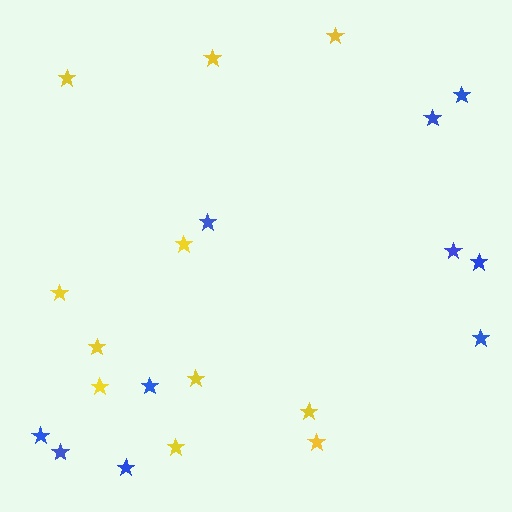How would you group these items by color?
There are 2 groups: one group of blue stars (10) and one group of yellow stars (11).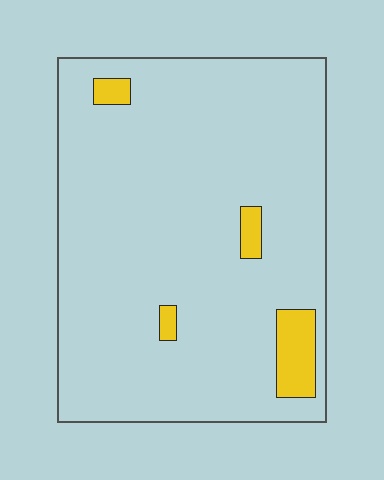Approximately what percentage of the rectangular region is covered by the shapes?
Approximately 5%.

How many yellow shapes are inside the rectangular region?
4.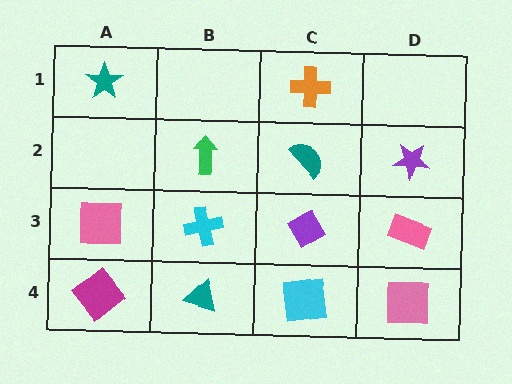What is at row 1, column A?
A teal star.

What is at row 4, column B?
A teal triangle.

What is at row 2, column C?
A teal semicircle.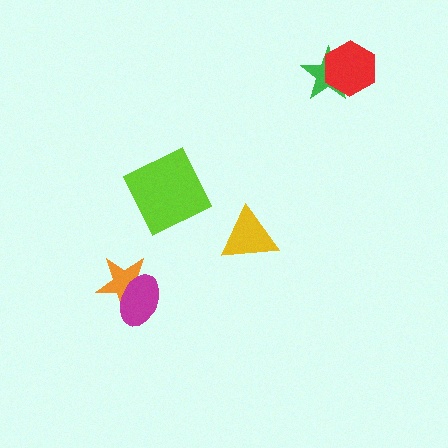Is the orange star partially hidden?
Yes, it is partially covered by another shape.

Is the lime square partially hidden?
No, no other shape covers it.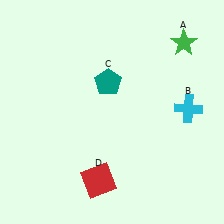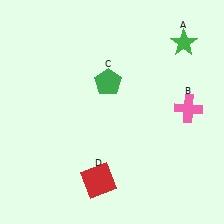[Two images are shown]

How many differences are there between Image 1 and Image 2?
There are 2 differences between the two images.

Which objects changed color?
B changed from cyan to pink. C changed from teal to green.